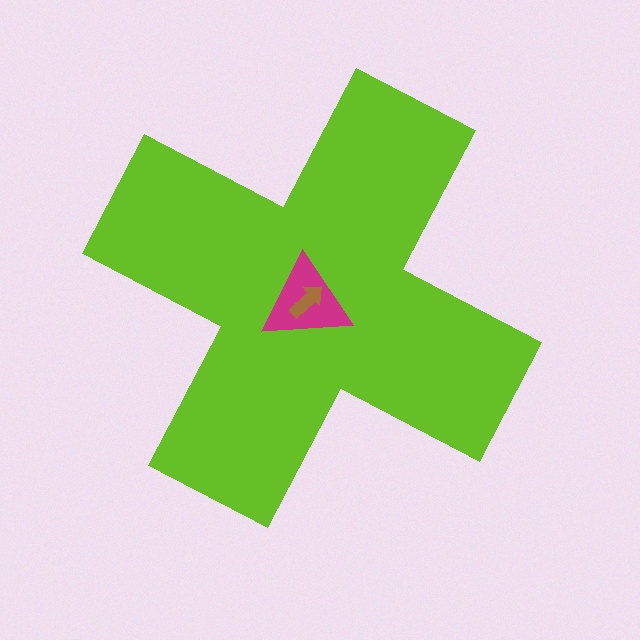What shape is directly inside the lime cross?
The magenta triangle.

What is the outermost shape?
The lime cross.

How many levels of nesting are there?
3.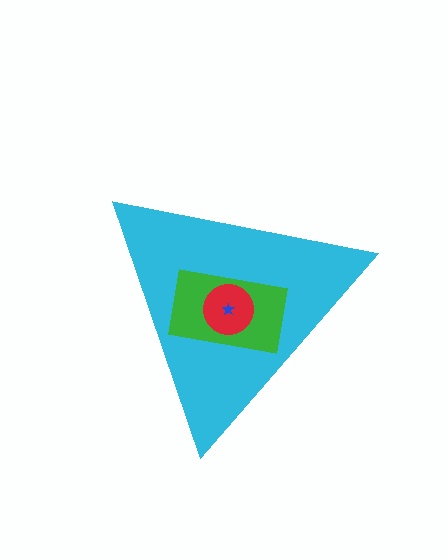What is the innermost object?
The blue star.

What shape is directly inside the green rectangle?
The red circle.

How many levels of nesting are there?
4.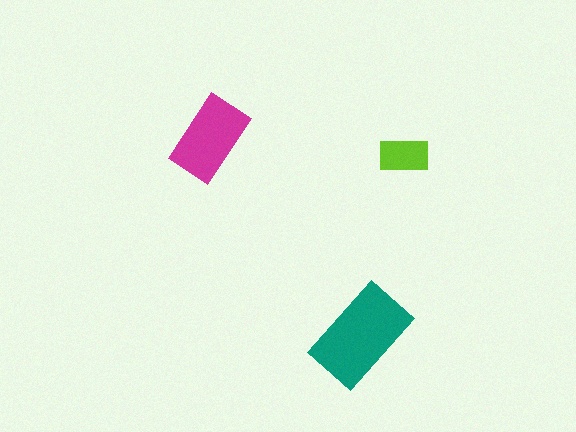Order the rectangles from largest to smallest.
the teal one, the magenta one, the lime one.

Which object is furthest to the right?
The lime rectangle is rightmost.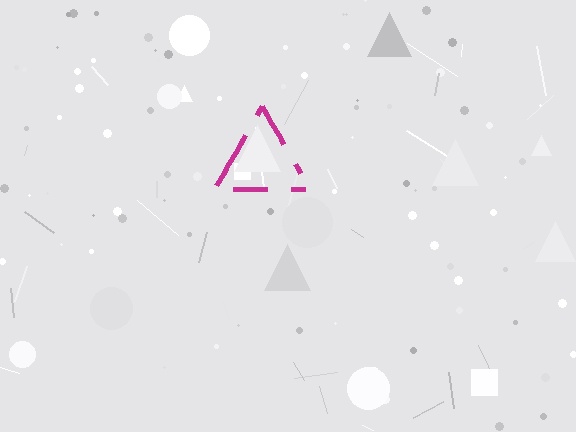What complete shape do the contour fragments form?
The contour fragments form a triangle.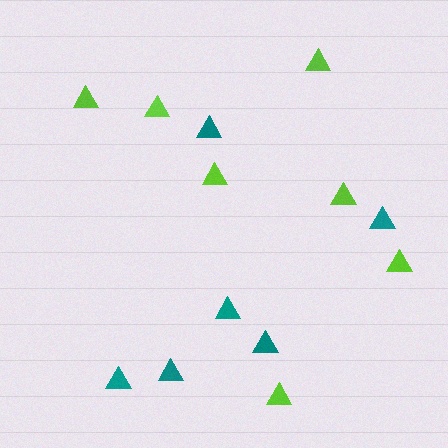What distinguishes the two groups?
There are 2 groups: one group of teal triangles (6) and one group of lime triangles (7).